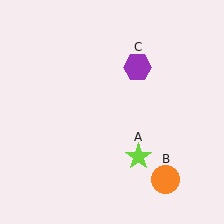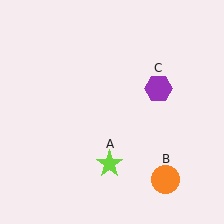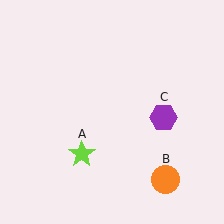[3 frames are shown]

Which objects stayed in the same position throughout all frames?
Orange circle (object B) remained stationary.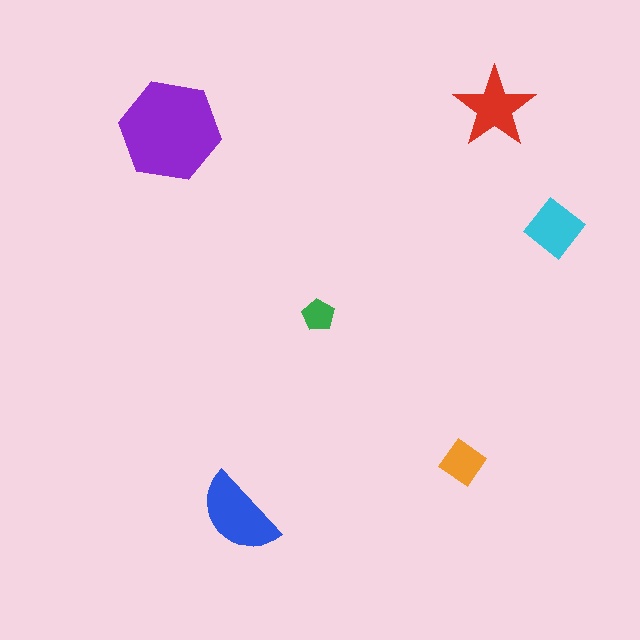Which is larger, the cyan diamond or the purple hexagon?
The purple hexagon.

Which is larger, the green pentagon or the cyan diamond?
The cyan diamond.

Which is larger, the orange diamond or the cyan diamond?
The cyan diamond.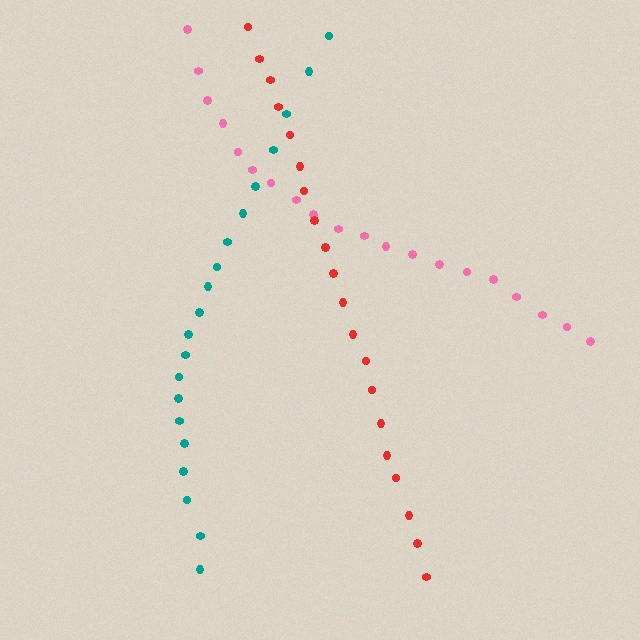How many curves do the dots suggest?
There are 3 distinct paths.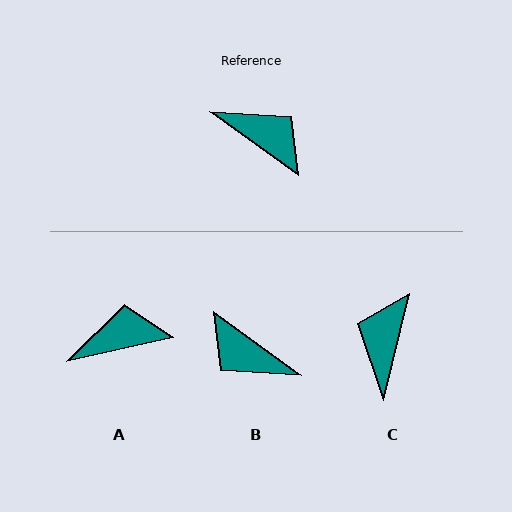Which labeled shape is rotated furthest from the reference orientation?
B, about 180 degrees away.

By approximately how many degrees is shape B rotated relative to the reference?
Approximately 180 degrees counter-clockwise.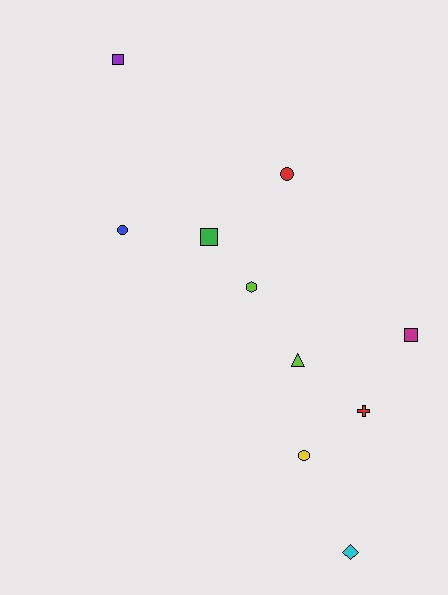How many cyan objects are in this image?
There is 1 cyan object.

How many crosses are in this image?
There is 1 cross.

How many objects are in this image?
There are 10 objects.